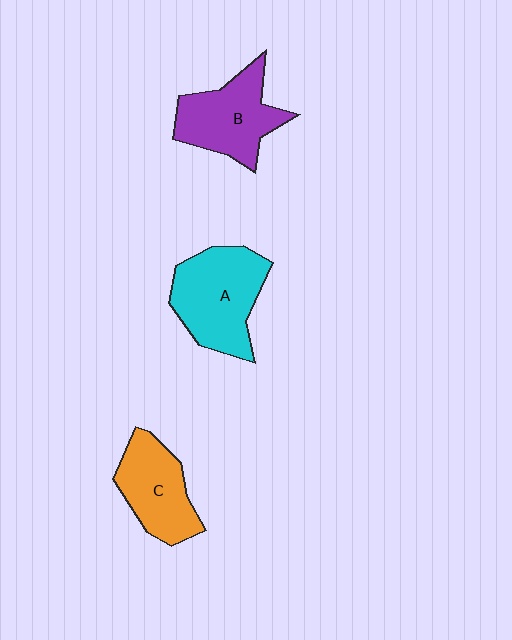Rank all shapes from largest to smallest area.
From largest to smallest: A (cyan), B (purple), C (orange).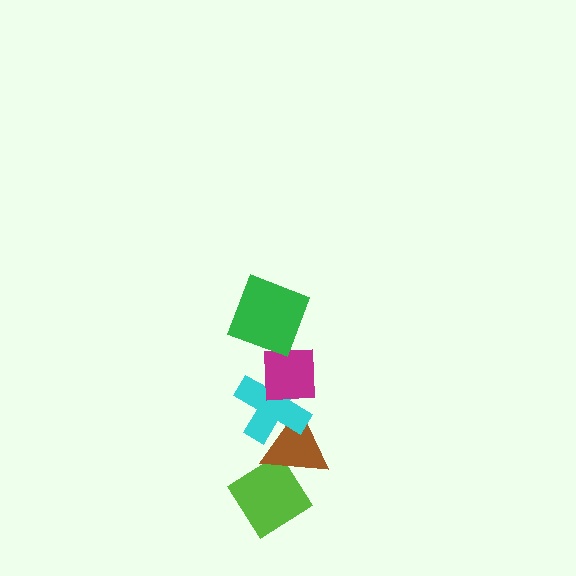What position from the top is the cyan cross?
The cyan cross is 3rd from the top.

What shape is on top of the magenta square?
The green square is on top of the magenta square.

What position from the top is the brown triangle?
The brown triangle is 4th from the top.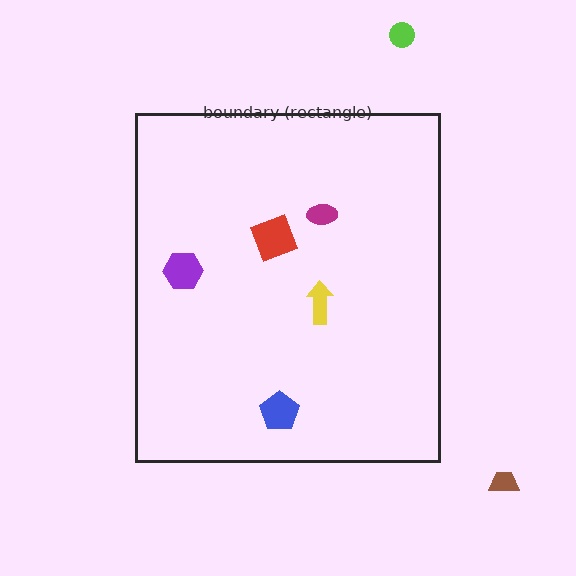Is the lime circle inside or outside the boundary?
Outside.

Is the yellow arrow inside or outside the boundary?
Inside.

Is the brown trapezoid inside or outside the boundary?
Outside.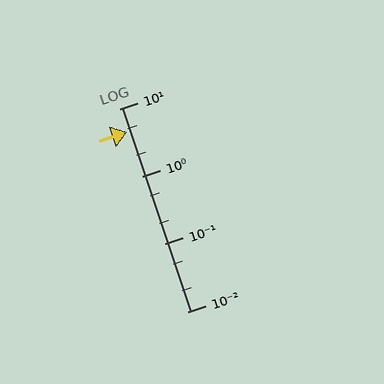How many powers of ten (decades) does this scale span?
The scale spans 3 decades, from 0.01 to 10.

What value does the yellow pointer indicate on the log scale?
The pointer indicates approximately 4.6.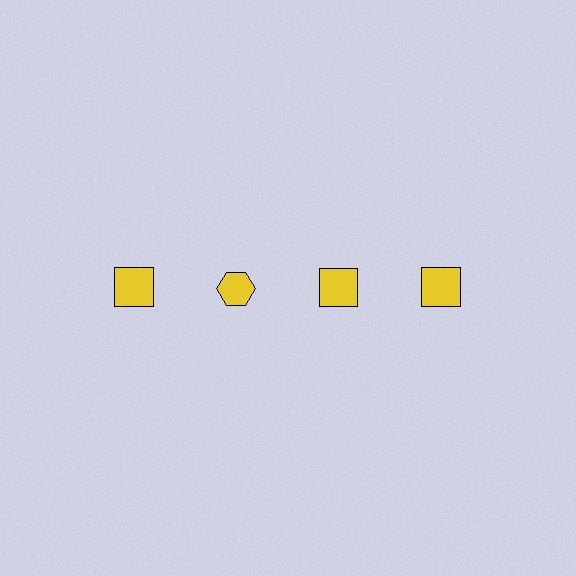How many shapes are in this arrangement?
There are 4 shapes arranged in a grid pattern.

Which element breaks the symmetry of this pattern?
The yellow hexagon in the top row, second from left column breaks the symmetry. All other shapes are yellow squares.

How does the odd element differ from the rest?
It has a different shape: hexagon instead of square.